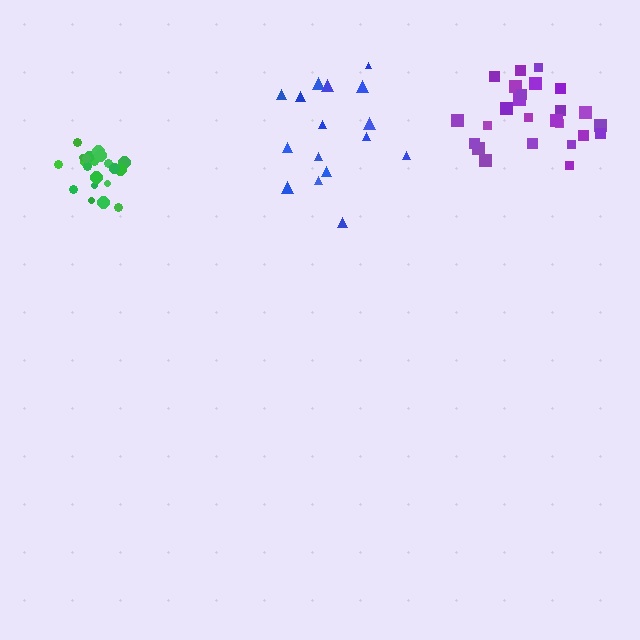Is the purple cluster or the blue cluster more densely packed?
Purple.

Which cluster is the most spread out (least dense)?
Blue.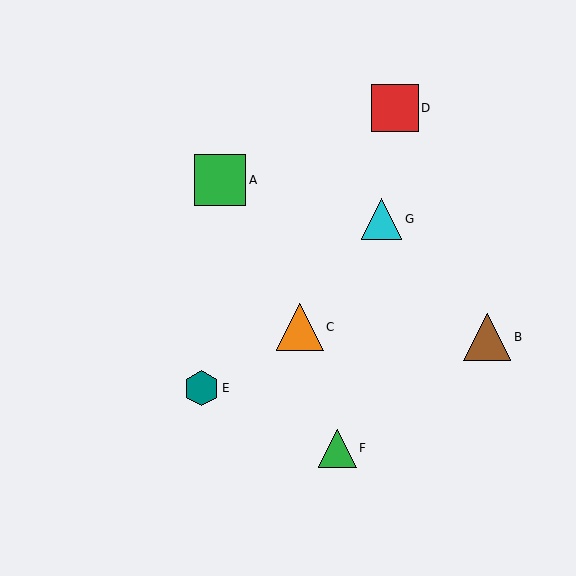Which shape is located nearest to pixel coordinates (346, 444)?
The green triangle (labeled F) at (337, 448) is nearest to that location.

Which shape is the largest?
The green square (labeled A) is the largest.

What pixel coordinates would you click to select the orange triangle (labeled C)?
Click at (300, 327) to select the orange triangle C.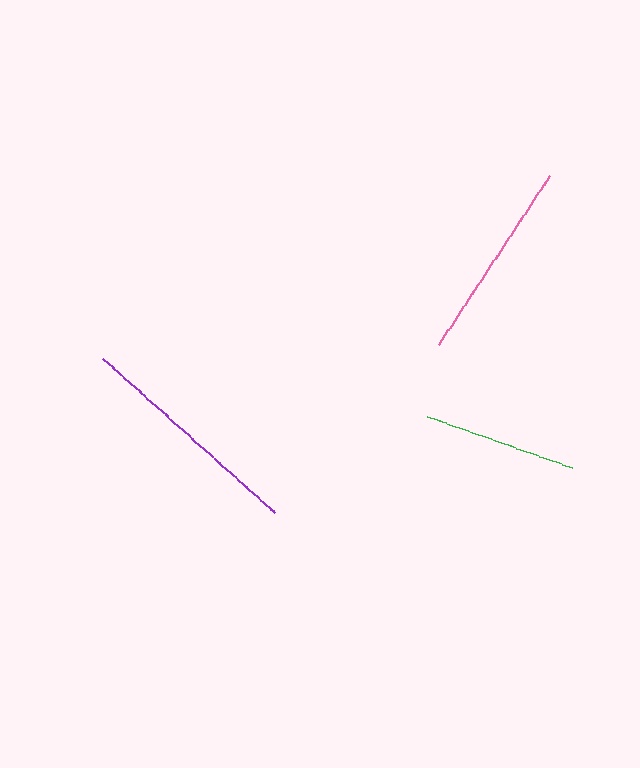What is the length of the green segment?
The green segment is approximately 154 pixels long.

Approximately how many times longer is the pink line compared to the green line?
The pink line is approximately 1.3 times the length of the green line.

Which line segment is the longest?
The purple line is the longest at approximately 232 pixels.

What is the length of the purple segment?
The purple segment is approximately 232 pixels long.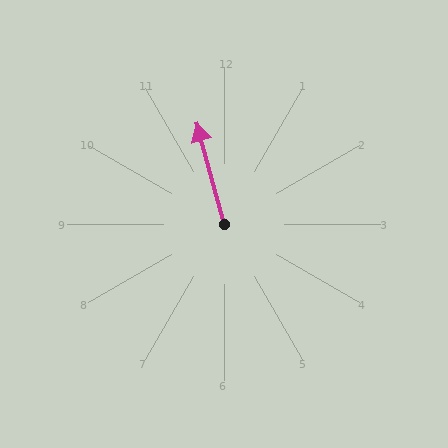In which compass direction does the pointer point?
North.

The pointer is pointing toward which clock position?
Roughly 11 o'clock.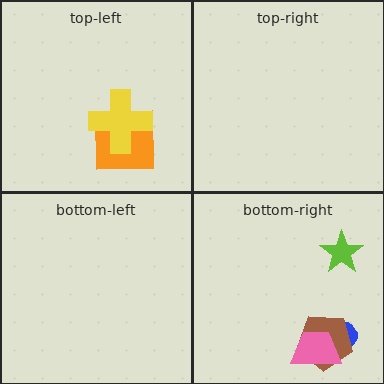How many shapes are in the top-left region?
2.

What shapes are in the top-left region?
The orange square, the yellow cross.